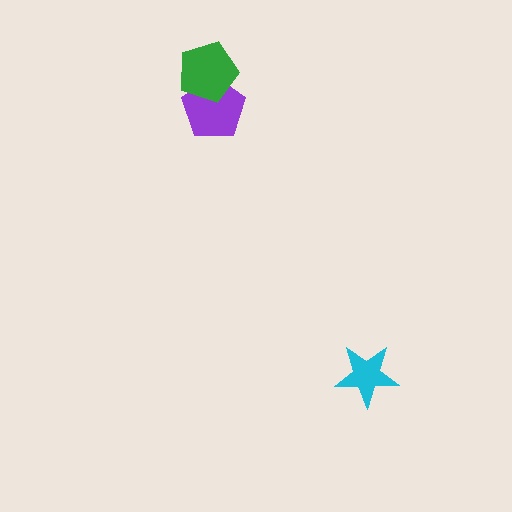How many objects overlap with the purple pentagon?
1 object overlaps with the purple pentagon.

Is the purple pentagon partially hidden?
Yes, it is partially covered by another shape.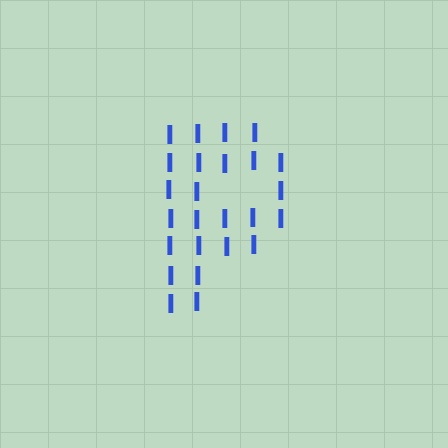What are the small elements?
The small elements are letter I's.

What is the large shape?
The large shape is the letter P.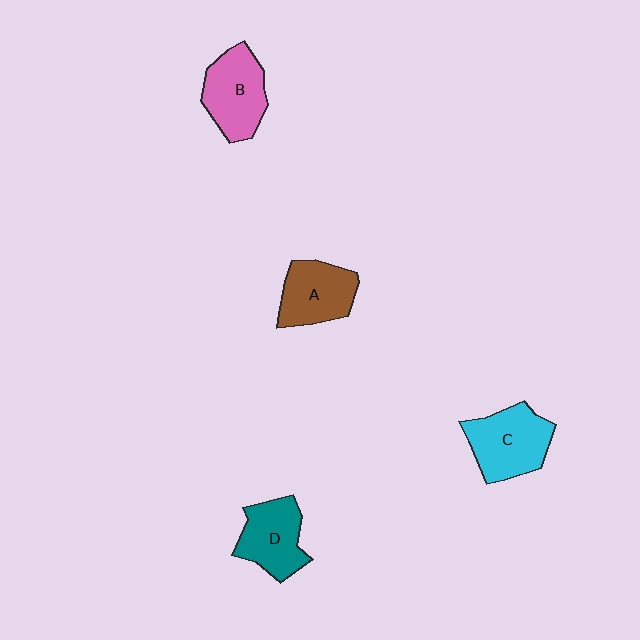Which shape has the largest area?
Shape C (cyan).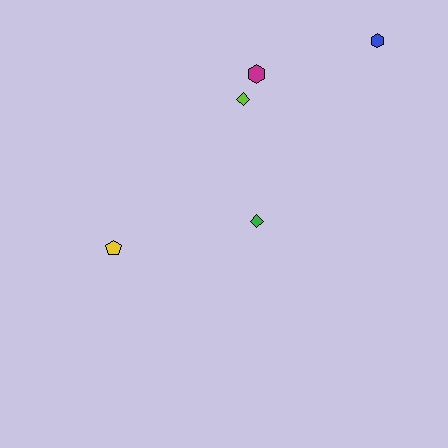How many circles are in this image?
There are no circles.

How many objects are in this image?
There are 5 objects.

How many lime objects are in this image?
There is 1 lime object.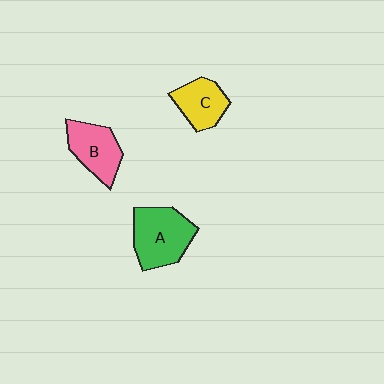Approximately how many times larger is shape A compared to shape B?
Approximately 1.3 times.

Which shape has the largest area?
Shape A (green).